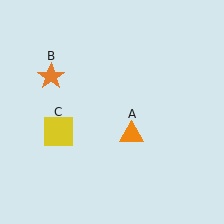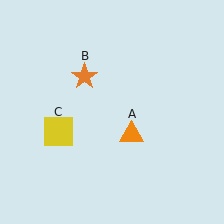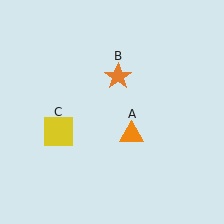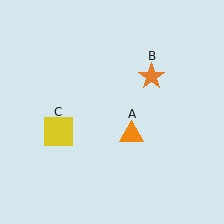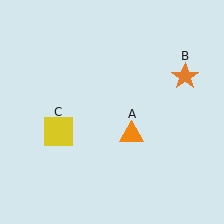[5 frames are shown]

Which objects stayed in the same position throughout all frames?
Orange triangle (object A) and yellow square (object C) remained stationary.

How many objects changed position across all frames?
1 object changed position: orange star (object B).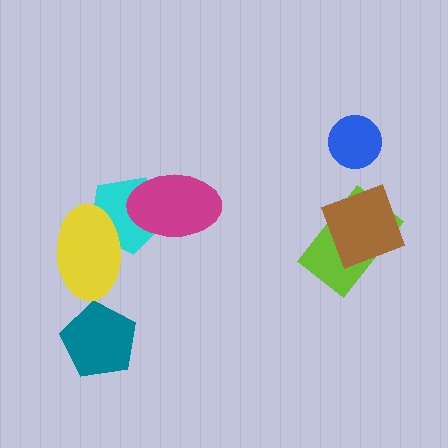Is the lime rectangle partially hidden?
Yes, it is partially covered by another shape.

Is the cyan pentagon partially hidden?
Yes, it is partially covered by another shape.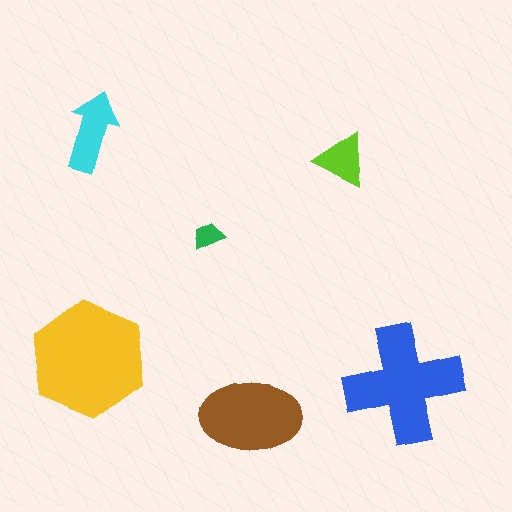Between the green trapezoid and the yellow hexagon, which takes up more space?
The yellow hexagon.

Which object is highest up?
The cyan arrow is topmost.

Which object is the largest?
The yellow hexagon.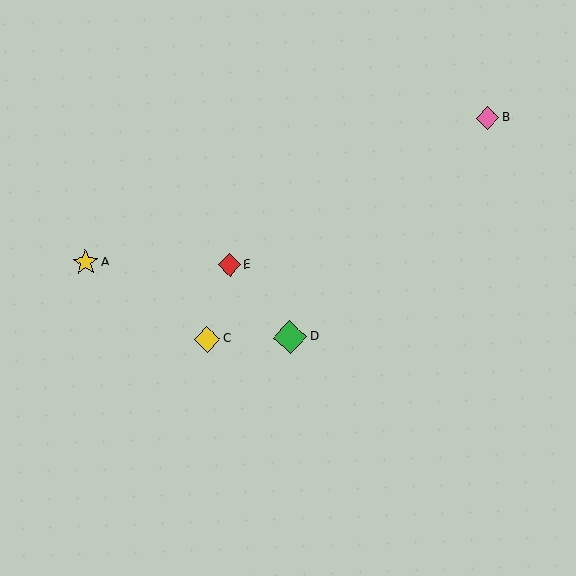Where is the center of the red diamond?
The center of the red diamond is at (229, 265).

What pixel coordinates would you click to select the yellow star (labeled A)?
Click at (85, 262) to select the yellow star A.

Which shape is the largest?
The green diamond (labeled D) is the largest.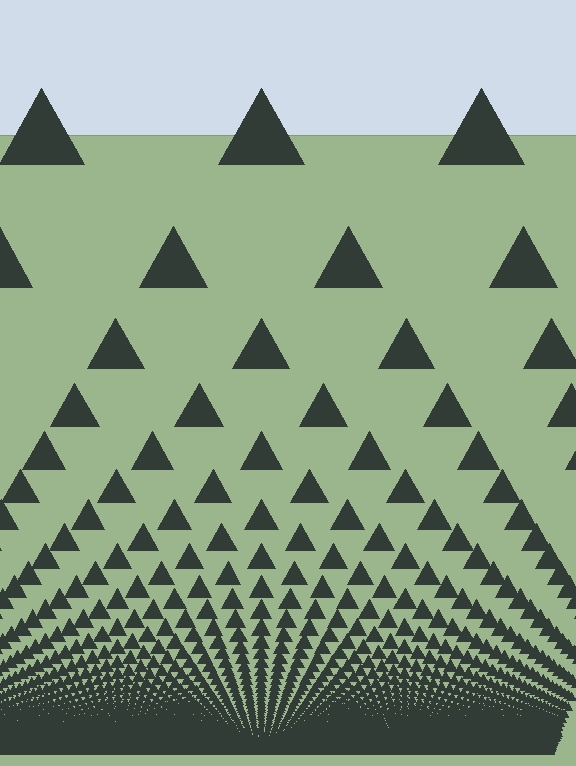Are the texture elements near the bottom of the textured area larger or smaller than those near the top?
Smaller. The gradient is inverted — elements near the bottom are smaller and denser.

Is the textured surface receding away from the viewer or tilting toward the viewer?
The surface appears to tilt toward the viewer. Texture elements get larger and sparser toward the top.